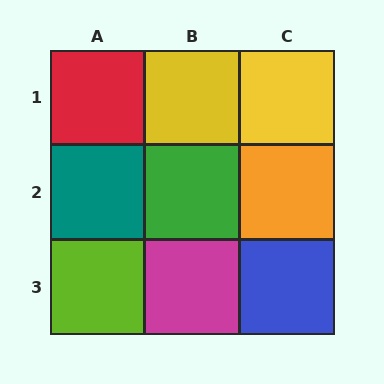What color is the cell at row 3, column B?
Magenta.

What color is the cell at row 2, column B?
Green.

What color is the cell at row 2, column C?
Orange.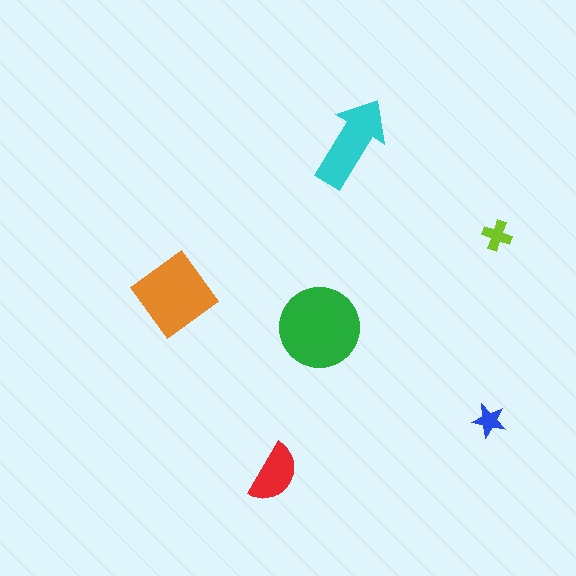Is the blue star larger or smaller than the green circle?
Smaller.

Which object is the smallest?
The blue star.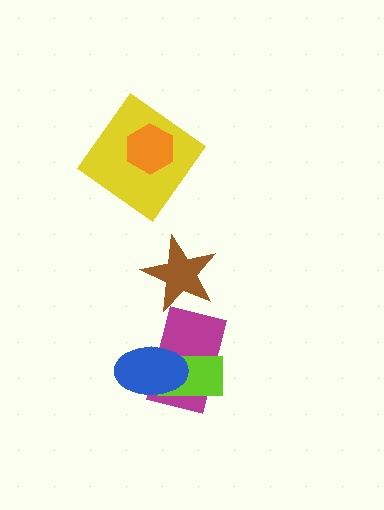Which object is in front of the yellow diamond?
The orange hexagon is in front of the yellow diamond.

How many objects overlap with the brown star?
0 objects overlap with the brown star.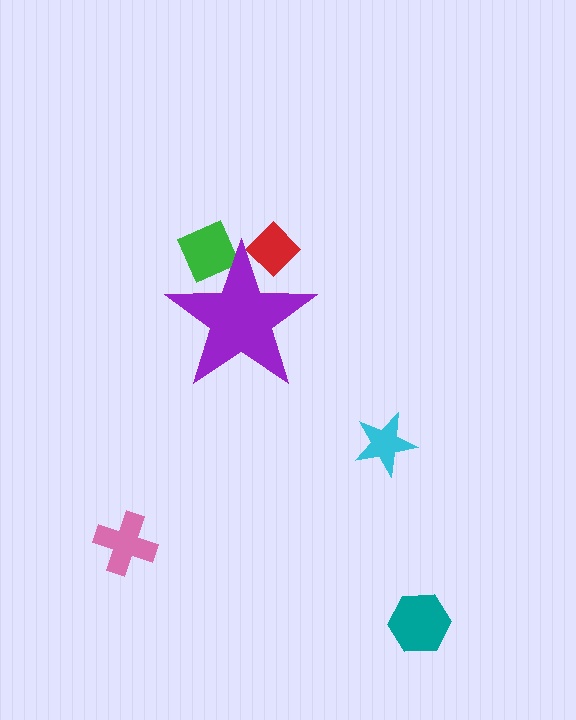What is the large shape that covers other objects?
A purple star.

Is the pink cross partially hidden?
No, the pink cross is fully visible.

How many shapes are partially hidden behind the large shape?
2 shapes are partially hidden.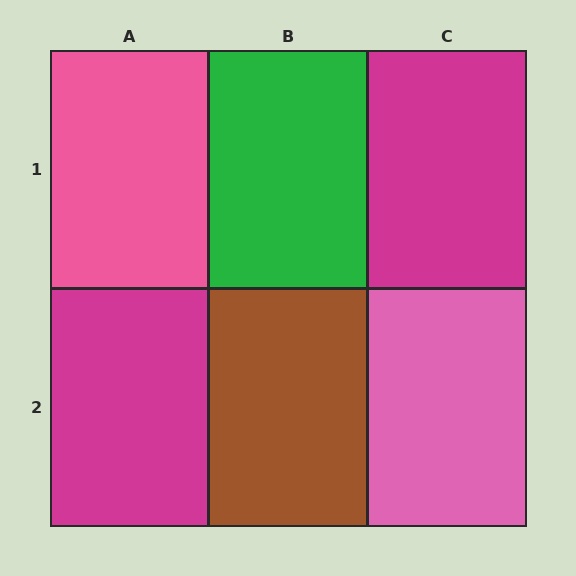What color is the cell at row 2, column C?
Pink.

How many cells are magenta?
2 cells are magenta.